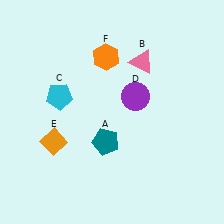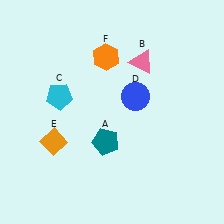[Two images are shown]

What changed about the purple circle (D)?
In Image 1, D is purple. In Image 2, it changed to blue.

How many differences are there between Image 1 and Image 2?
There is 1 difference between the two images.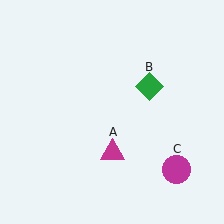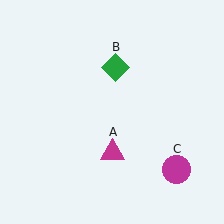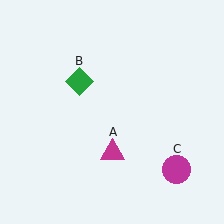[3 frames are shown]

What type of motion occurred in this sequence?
The green diamond (object B) rotated counterclockwise around the center of the scene.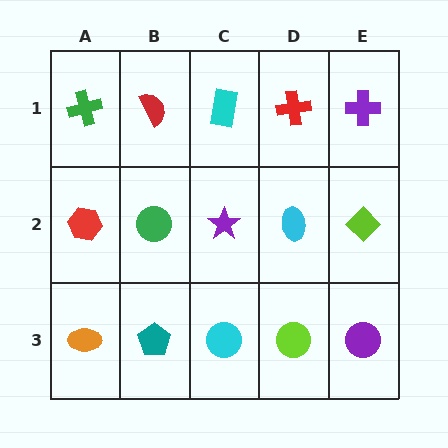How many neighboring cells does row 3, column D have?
3.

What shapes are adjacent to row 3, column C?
A purple star (row 2, column C), a teal pentagon (row 3, column B), a lime circle (row 3, column D).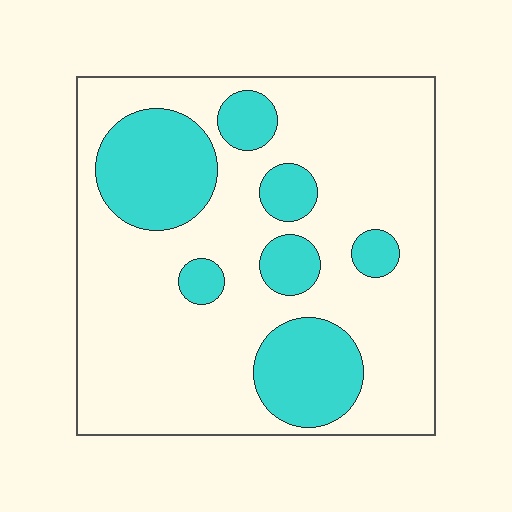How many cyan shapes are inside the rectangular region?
7.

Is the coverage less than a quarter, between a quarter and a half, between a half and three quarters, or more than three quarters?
Between a quarter and a half.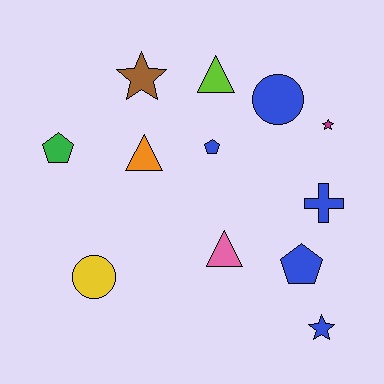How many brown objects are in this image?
There is 1 brown object.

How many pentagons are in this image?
There are 3 pentagons.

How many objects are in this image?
There are 12 objects.